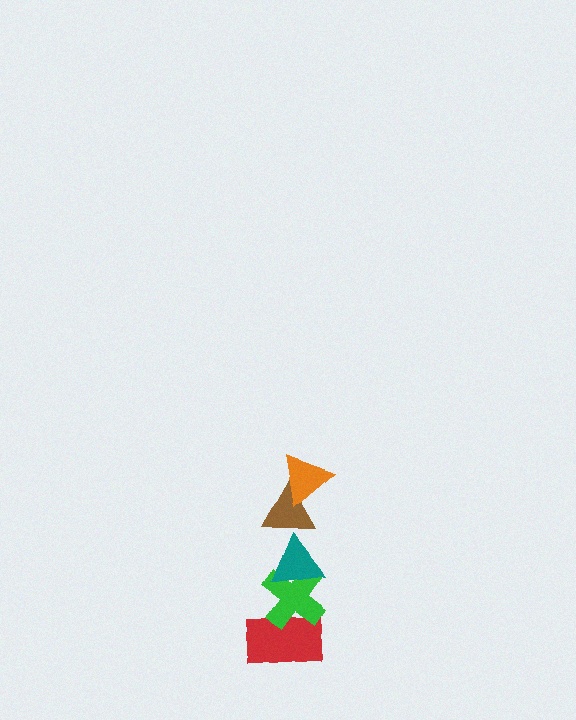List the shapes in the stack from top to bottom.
From top to bottom: the orange triangle, the brown triangle, the teal triangle, the green cross, the red rectangle.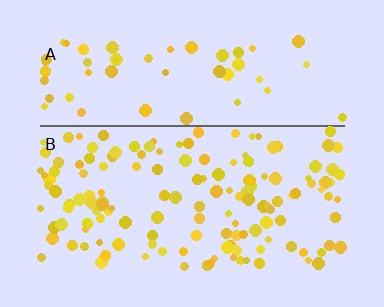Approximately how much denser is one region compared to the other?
Approximately 2.3× — region B over region A.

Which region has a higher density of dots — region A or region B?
B (the bottom).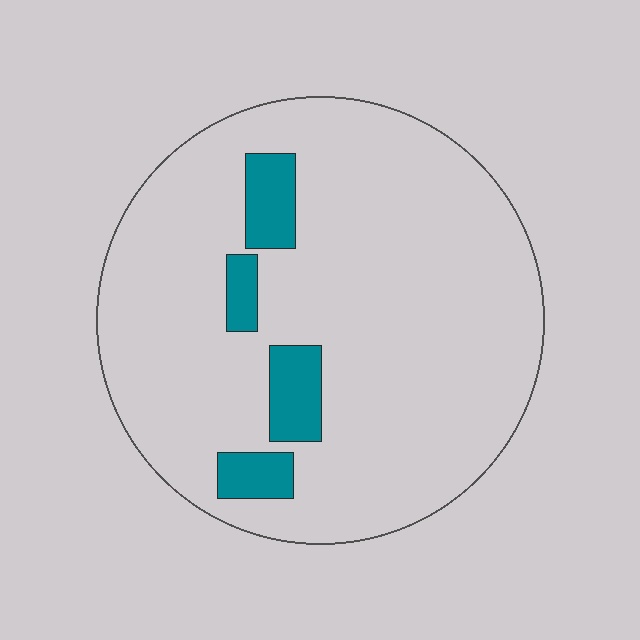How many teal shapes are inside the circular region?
4.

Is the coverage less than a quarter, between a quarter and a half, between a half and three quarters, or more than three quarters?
Less than a quarter.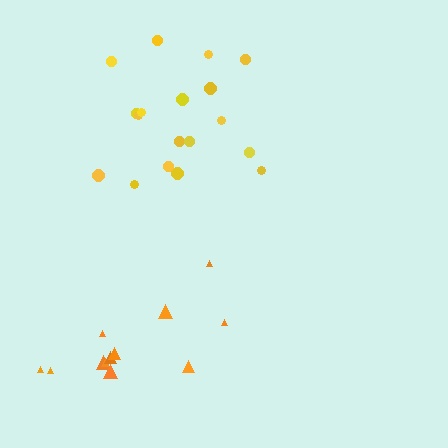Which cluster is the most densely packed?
Orange.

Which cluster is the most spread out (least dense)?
Yellow.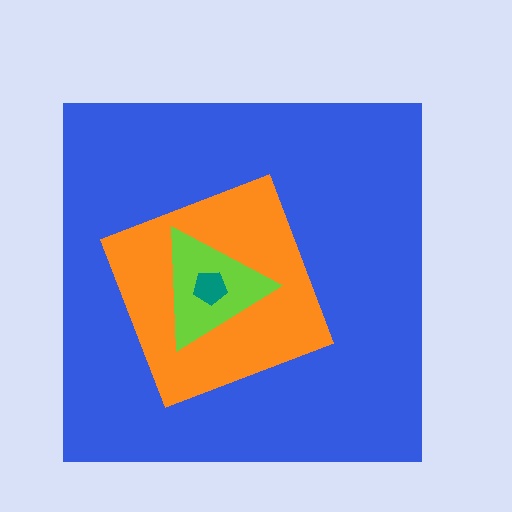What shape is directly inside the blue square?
The orange diamond.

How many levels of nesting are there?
4.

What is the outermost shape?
The blue square.